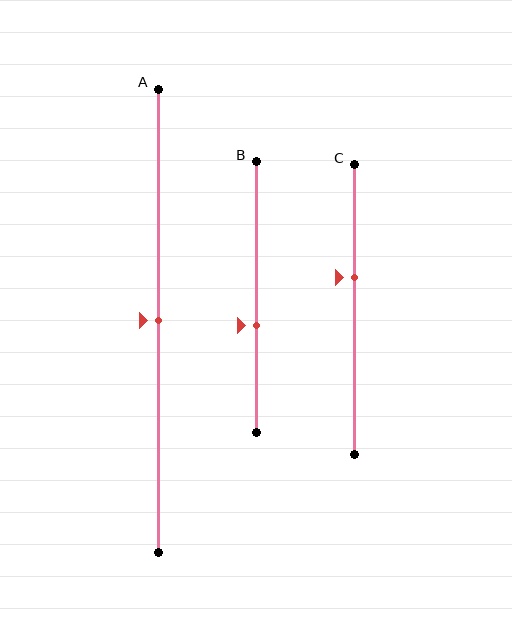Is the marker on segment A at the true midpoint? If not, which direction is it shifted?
Yes, the marker on segment A is at the true midpoint.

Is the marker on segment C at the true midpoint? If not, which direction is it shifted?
No, the marker on segment C is shifted upward by about 11% of the segment length.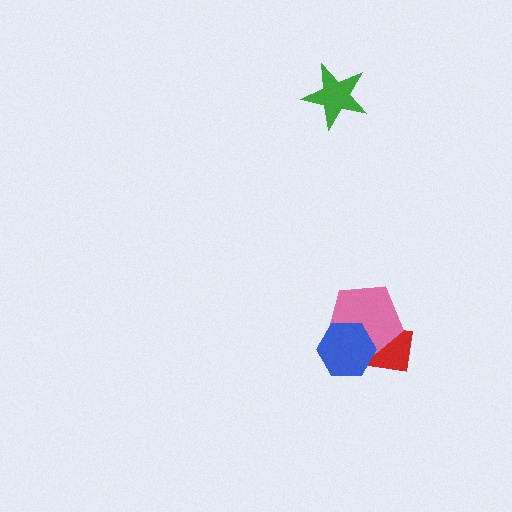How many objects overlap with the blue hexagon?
2 objects overlap with the blue hexagon.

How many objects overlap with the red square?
2 objects overlap with the red square.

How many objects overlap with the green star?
0 objects overlap with the green star.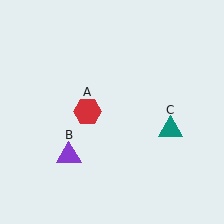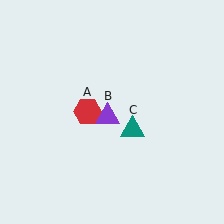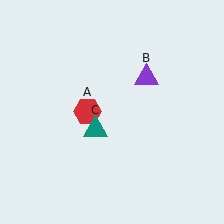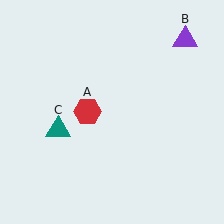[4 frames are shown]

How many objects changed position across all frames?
2 objects changed position: purple triangle (object B), teal triangle (object C).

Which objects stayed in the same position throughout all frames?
Red hexagon (object A) remained stationary.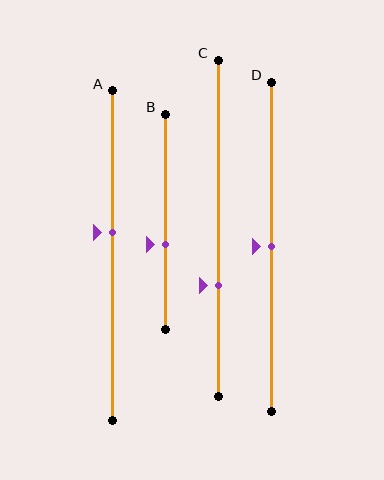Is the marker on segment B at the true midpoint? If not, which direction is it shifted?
No, the marker on segment B is shifted downward by about 11% of the segment length.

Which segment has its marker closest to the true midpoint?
Segment D has its marker closest to the true midpoint.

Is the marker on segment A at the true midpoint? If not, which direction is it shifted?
No, the marker on segment A is shifted upward by about 7% of the segment length.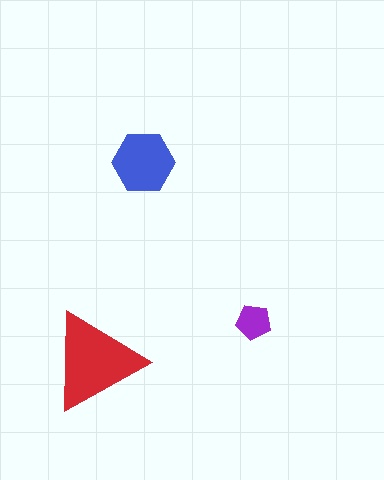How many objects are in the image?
There are 3 objects in the image.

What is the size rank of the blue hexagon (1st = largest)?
2nd.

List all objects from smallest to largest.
The purple pentagon, the blue hexagon, the red triangle.